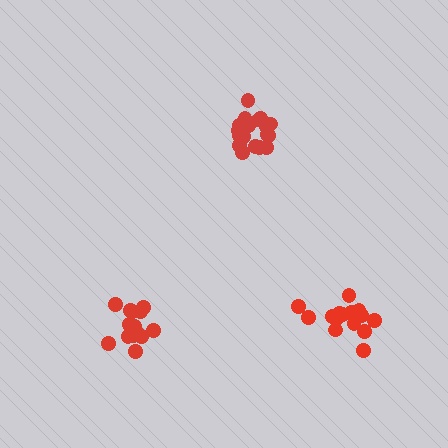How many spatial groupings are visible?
There are 3 spatial groupings.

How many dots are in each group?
Group 1: 16 dots, Group 2: 18 dots, Group 3: 15 dots (49 total).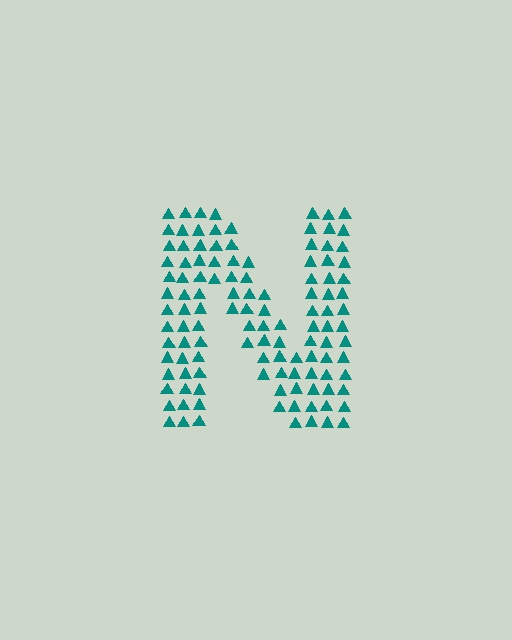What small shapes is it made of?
It is made of small triangles.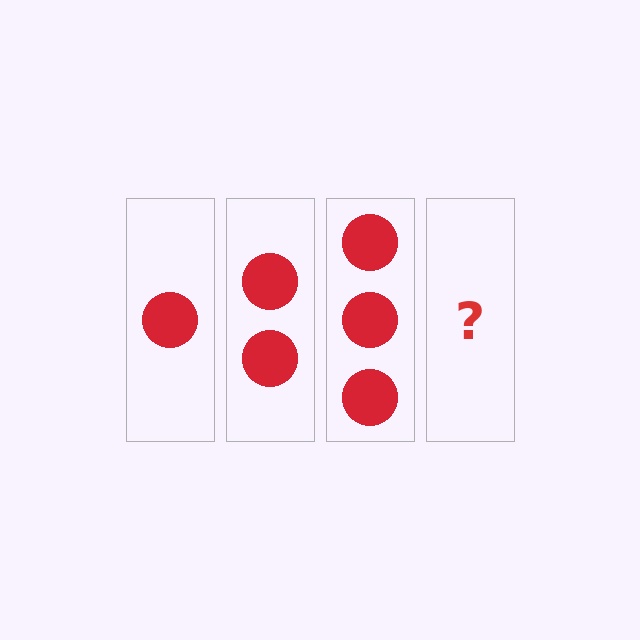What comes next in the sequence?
The next element should be 4 circles.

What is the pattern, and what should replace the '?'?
The pattern is that each step adds one more circle. The '?' should be 4 circles.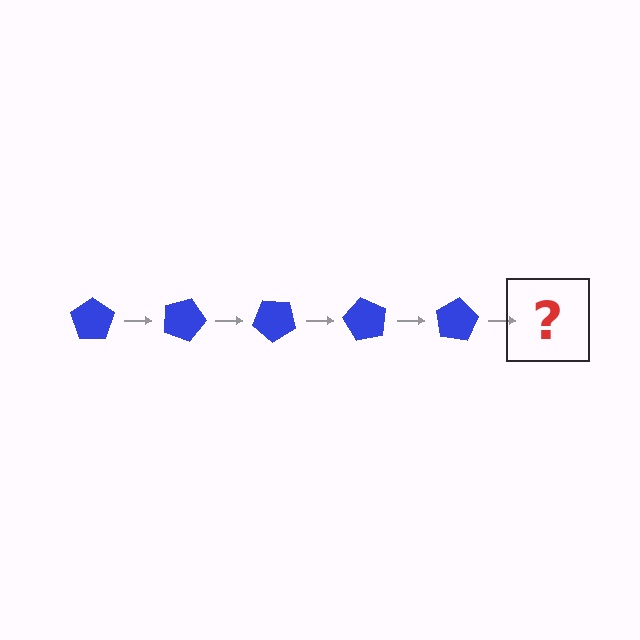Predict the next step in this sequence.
The next step is a blue pentagon rotated 100 degrees.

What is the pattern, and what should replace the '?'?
The pattern is that the pentagon rotates 20 degrees each step. The '?' should be a blue pentagon rotated 100 degrees.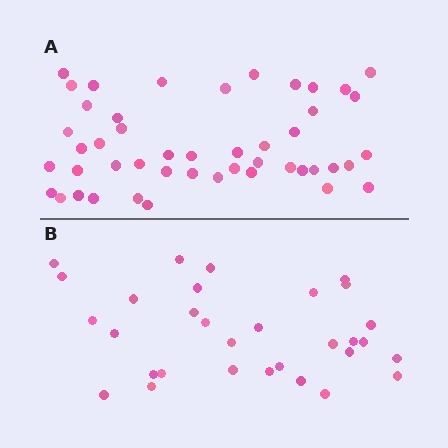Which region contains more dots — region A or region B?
Region A (the top region) has more dots.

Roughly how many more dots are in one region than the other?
Region A has approximately 15 more dots than region B.